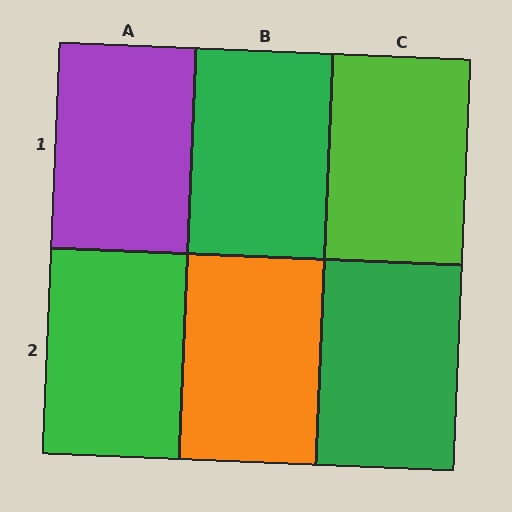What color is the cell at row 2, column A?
Green.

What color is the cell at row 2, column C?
Green.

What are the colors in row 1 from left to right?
Purple, green, lime.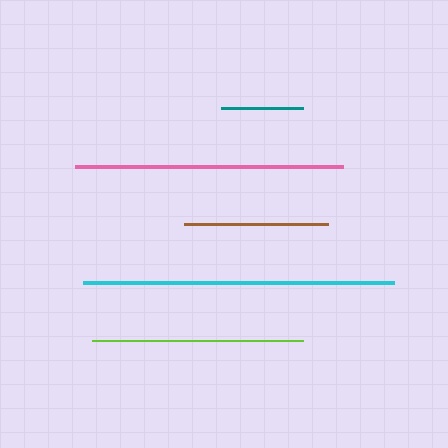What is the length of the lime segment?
The lime segment is approximately 210 pixels long.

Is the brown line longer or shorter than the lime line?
The lime line is longer than the brown line.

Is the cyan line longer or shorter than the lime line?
The cyan line is longer than the lime line.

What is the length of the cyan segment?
The cyan segment is approximately 311 pixels long.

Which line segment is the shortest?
The teal line is the shortest at approximately 81 pixels.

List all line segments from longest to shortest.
From longest to shortest: cyan, pink, lime, brown, teal.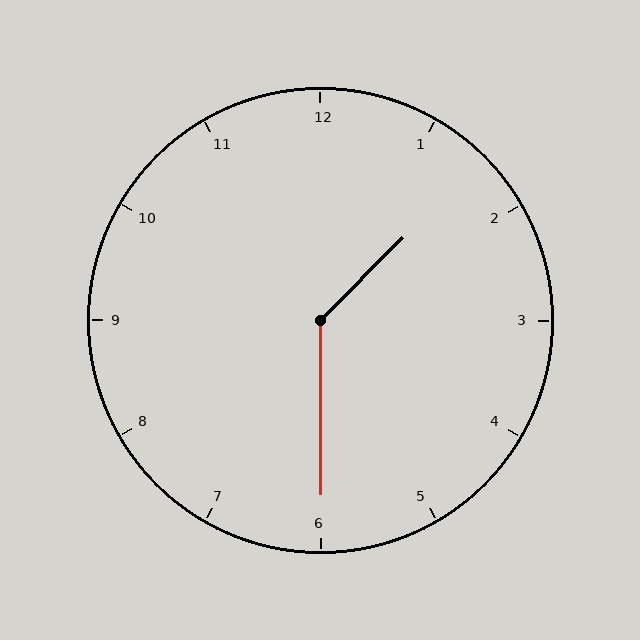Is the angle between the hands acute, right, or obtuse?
It is obtuse.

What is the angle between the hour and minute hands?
Approximately 135 degrees.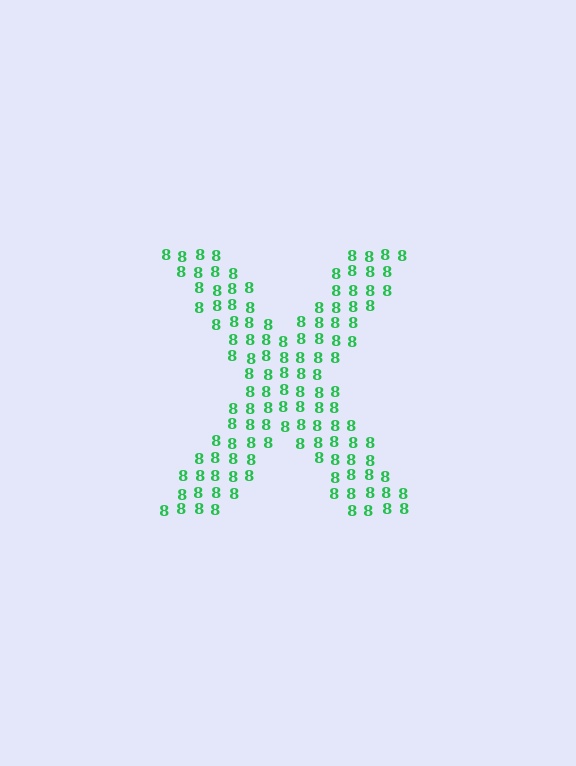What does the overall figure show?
The overall figure shows the letter X.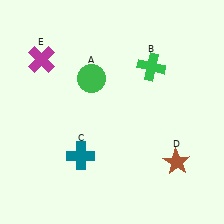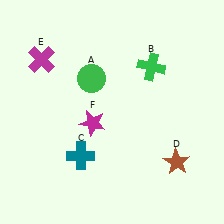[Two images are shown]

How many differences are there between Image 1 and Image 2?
There is 1 difference between the two images.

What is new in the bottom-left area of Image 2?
A magenta star (F) was added in the bottom-left area of Image 2.